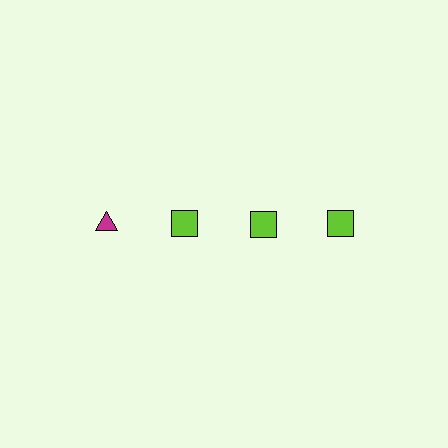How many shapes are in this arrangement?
There are 4 shapes arranged in a grid pattern.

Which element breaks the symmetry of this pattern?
The magenta triangle in the top row, leftmost column breaks the symmetry. All other shapes are lime squares.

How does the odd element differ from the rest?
It differs in both color (magenta instead of lime) and shape (triangle instead of square).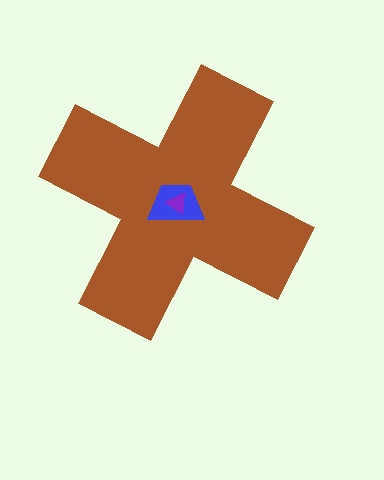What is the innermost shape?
The purple triangle.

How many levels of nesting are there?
3.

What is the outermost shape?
The brown cross.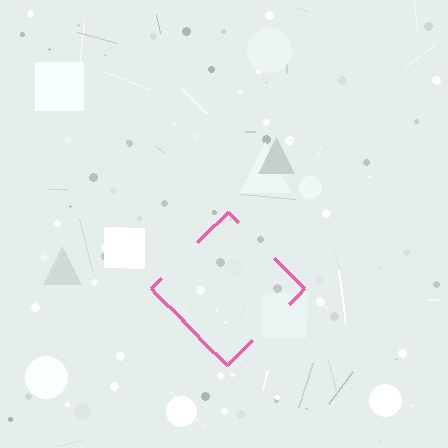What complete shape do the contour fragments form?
The contour fragments form a diamond.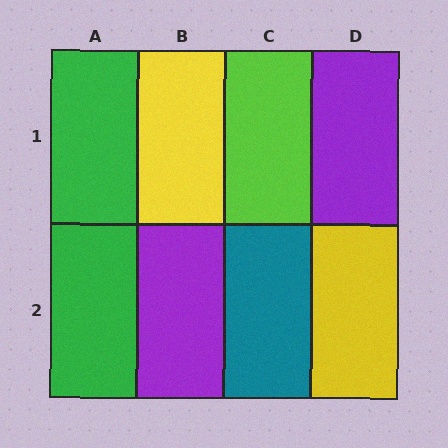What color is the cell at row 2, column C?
Teal.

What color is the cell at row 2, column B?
Purple.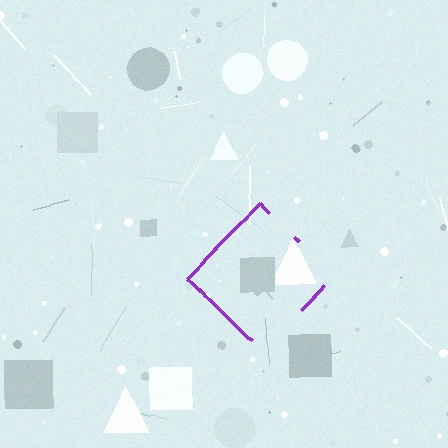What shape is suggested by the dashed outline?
The dashed outline suggests a diamond.